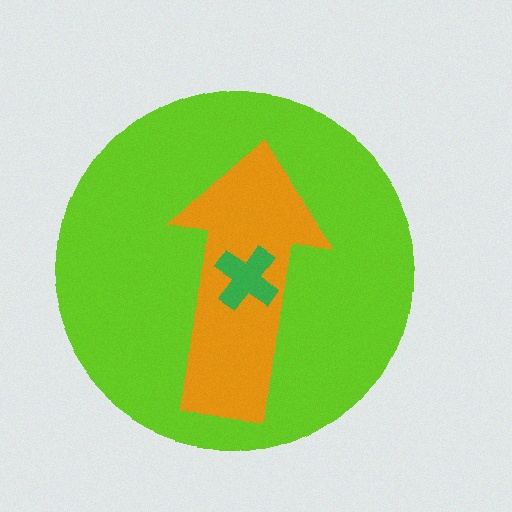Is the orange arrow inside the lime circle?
Yes.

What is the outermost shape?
The lime circle.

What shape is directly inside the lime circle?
The orange arrow.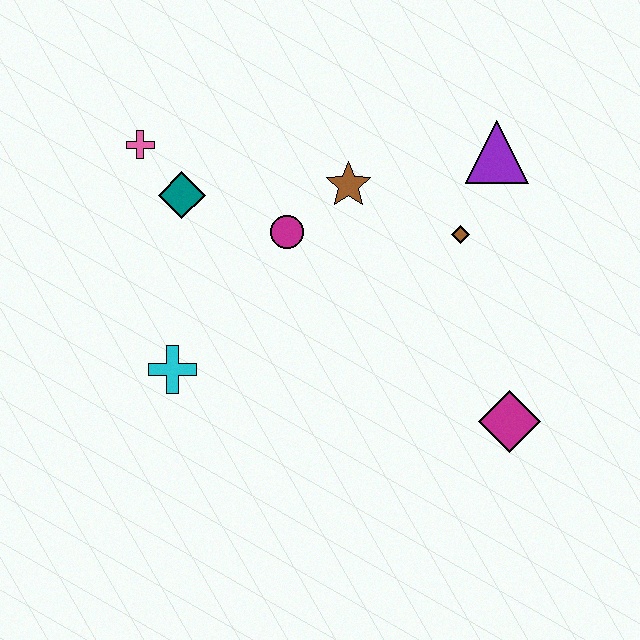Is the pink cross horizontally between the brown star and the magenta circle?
No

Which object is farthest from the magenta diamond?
The pink cross is farthest from the magenta diamond.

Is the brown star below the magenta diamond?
No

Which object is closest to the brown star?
The magenta circle is closest to the brown star.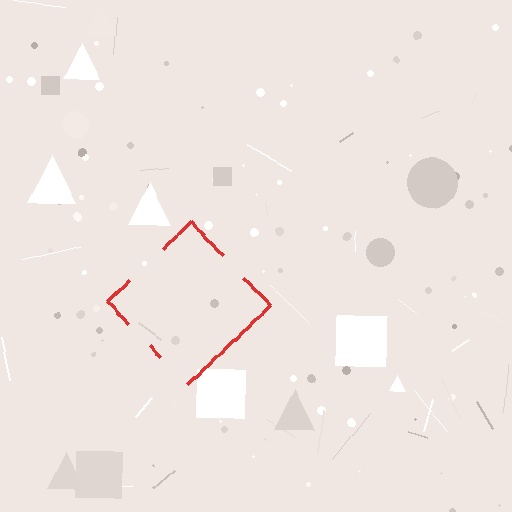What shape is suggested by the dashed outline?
The dashed outline suggests a diamond.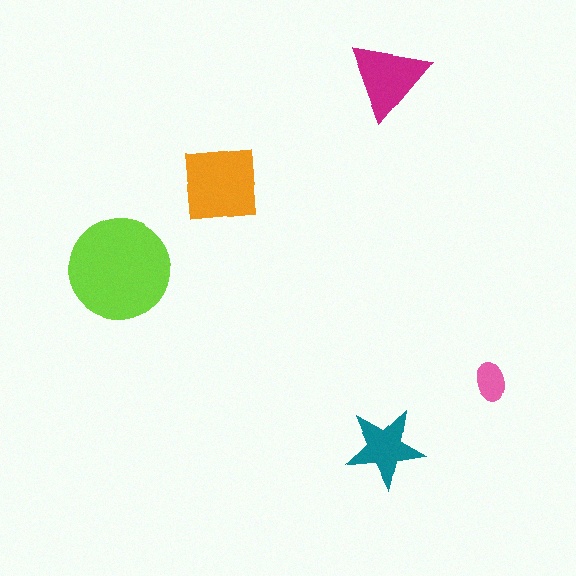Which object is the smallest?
The pink ellipse.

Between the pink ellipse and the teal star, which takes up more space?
The teal star.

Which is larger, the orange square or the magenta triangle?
The orange square.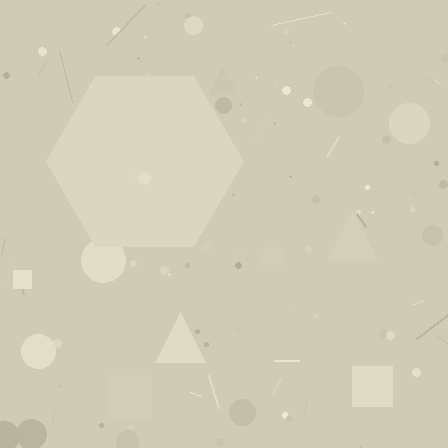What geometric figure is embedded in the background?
A hexagon is embedded in the background.